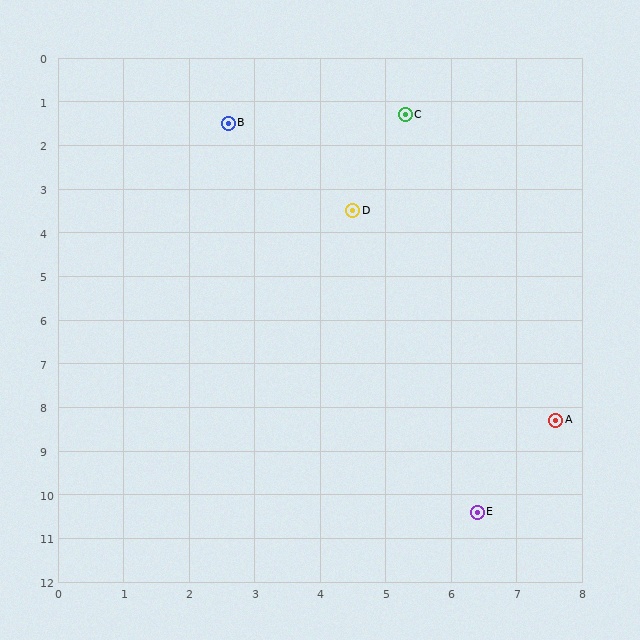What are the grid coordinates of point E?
Point E is at approximately (6.4, 10.4).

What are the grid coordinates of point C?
Point C is at approximately (5.3, 1.3).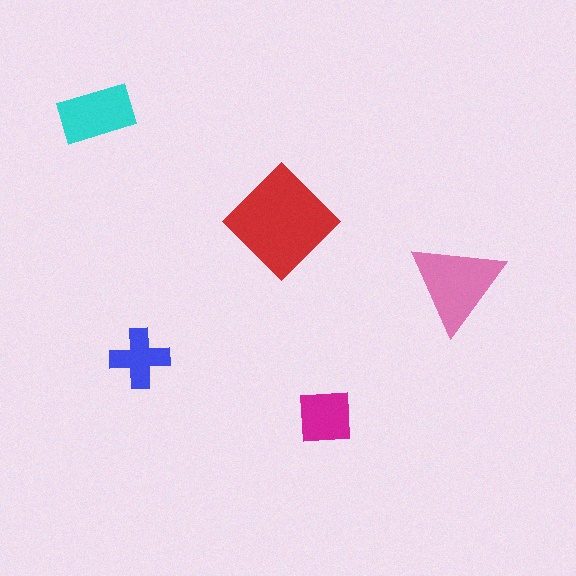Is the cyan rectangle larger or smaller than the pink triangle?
Smaller.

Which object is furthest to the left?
The cyan rectangle is leftmost.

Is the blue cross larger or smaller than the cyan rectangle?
Smaller.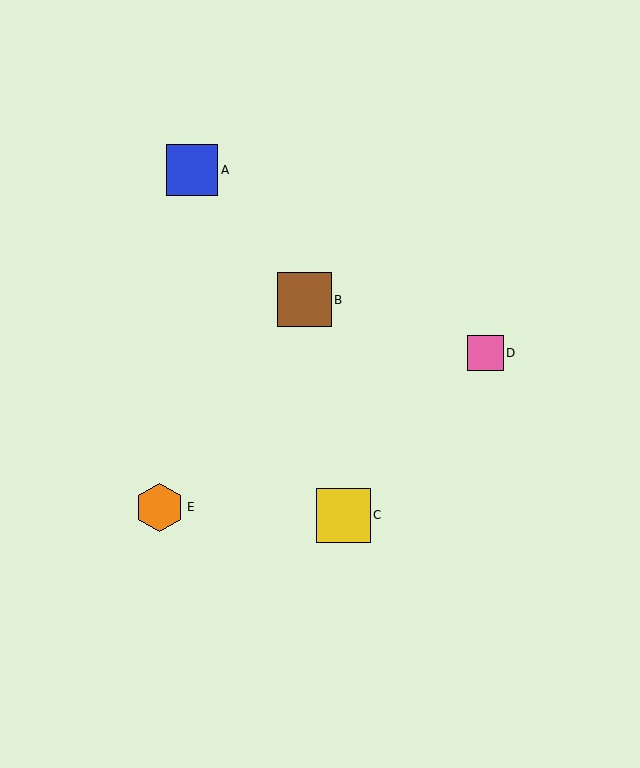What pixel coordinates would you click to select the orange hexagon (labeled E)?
Click at (160, 507) to select the orange hexagon E.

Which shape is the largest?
The brown square (labeled B) is the largest.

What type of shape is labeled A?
Shape A is a blue square.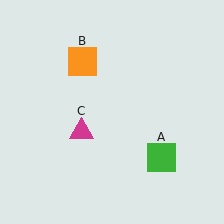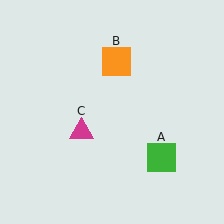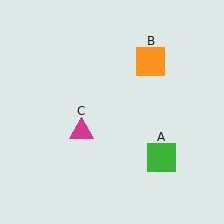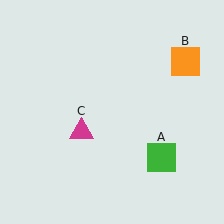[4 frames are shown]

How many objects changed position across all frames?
1 object changed position: orange square (object B).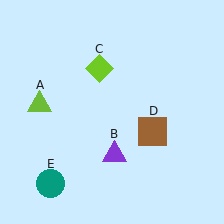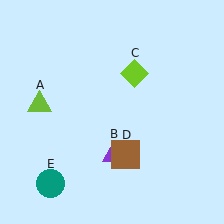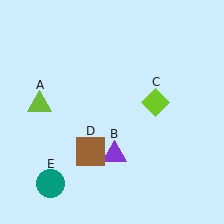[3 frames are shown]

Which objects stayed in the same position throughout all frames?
Lime triangle (object A) and purple triangle (object B) and teal circle (object E) remained stationary.